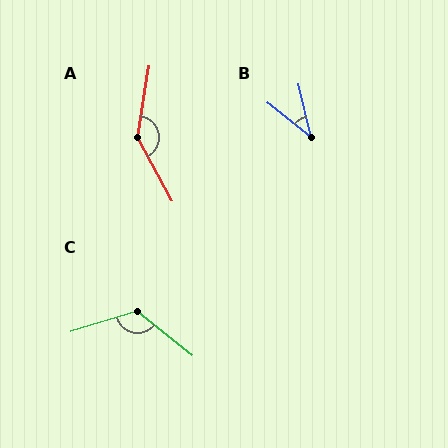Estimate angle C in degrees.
Approximately 125 degrees.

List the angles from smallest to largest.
B (39°), C (125°), A (142°).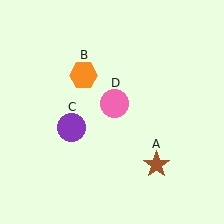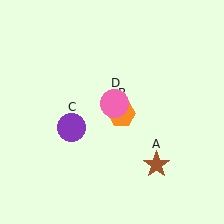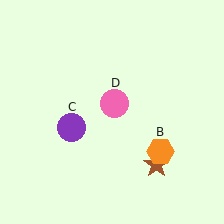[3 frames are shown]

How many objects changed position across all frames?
1 object changed position: orange hexagon (object B).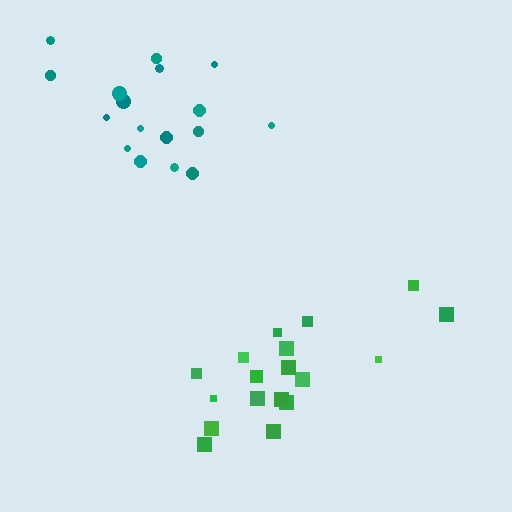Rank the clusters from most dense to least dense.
green, teal.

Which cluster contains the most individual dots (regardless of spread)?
Green (18).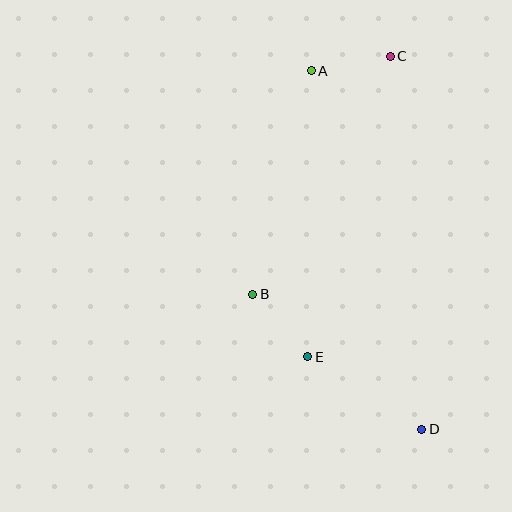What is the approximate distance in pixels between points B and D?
The distance between B and D is approximately 216 pixels.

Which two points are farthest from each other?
Points A and D are farthest from each other.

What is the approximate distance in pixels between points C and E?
The distance between C and E is approximately 311 pixels.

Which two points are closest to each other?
Points A and C are closest to each other.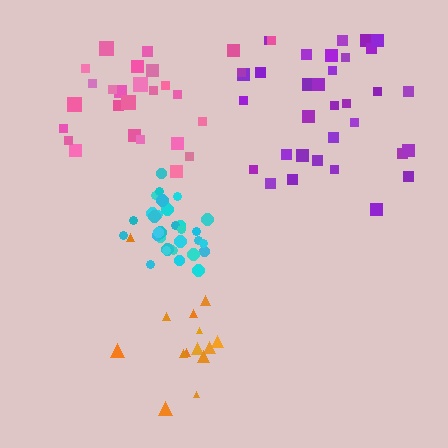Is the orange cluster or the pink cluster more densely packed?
Orange.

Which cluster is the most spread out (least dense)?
Pink.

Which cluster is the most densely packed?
Cyan.